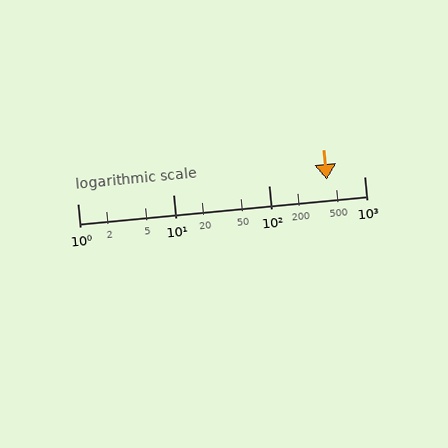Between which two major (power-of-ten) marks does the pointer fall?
The pointer is between 100 and 1000.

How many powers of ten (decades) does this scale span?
The scale spans 3 decades, from 1 to 1000.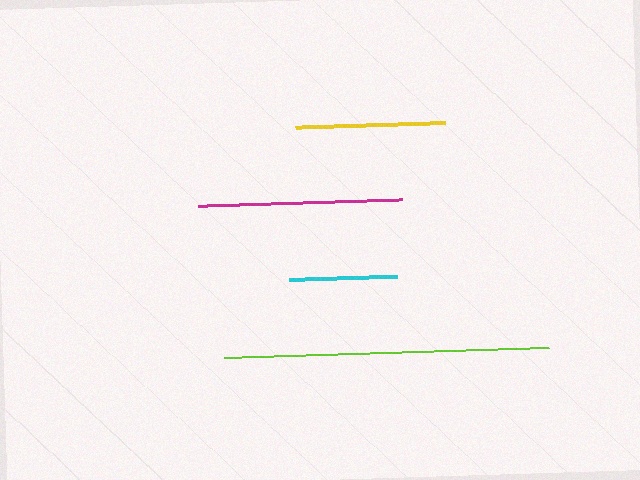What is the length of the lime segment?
The lime segment is approximately 325 pixels long.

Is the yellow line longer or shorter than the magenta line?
The magenta line is longer than the yellow line.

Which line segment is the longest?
The lime line is the longest at approximately 325 pixels.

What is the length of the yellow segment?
The yellow segment is approximately 150 pixels long.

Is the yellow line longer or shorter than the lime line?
The lime line is longer than the yellow line.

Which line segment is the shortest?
The cyan line is the shortest at approximately 108 pixels.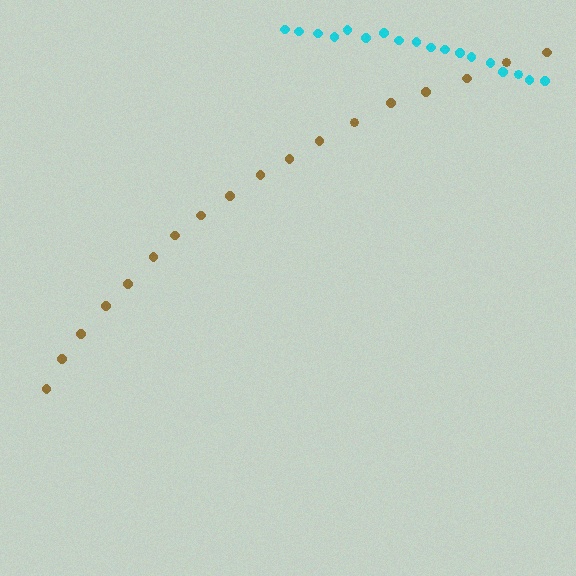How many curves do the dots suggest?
There are 2 distinct paths.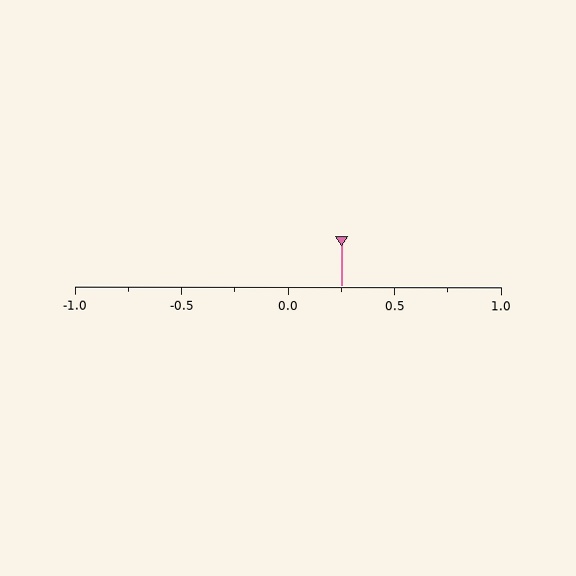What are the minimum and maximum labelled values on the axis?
The axis runs from -1.0 to 1.0.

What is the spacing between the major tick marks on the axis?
The major ticks are spaced 0.5 apart.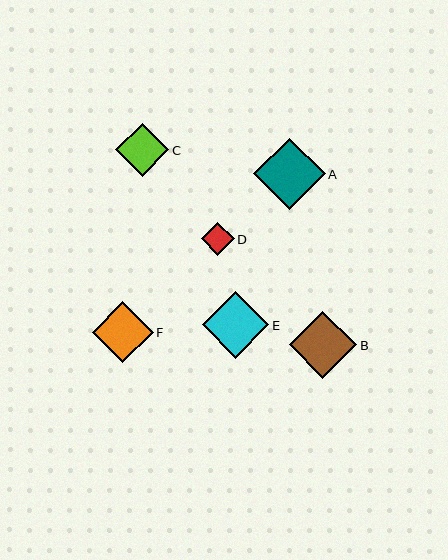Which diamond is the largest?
Diamond A is the largest with a size of approximately 71 pixels.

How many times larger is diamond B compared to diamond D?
Diamond B is approximately 2.0 times the size of diamond D.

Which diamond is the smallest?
Diamond D is the smallest with a size of approximately 33 pixels.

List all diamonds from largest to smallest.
From largest to smallest: A, B, E, F, C, D.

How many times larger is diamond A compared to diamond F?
Diamond A is approximately 1.2 times the size of diamond F.